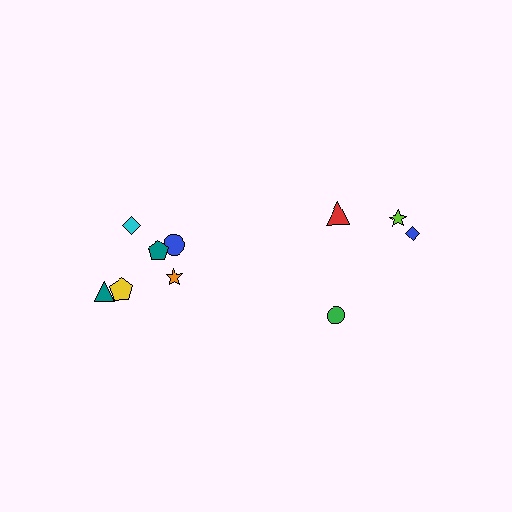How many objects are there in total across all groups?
There are 10 objects.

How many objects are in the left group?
There are 6 objects.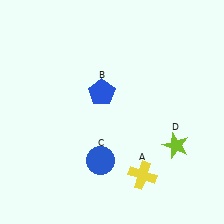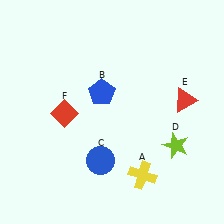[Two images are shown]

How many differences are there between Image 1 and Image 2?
There are 2 differences between the two images.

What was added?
A red triangle (E), a red diamond (F) were added in Image 2.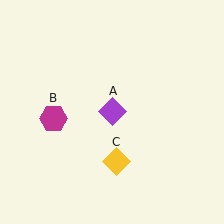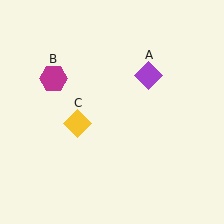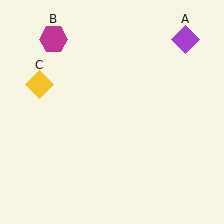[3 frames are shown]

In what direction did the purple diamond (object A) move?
The purple diamond (object A) moved up and to the right.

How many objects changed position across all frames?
3 objects changed position: purple diamond (object A), magenta hexagon (object B), yellow diamond (object C).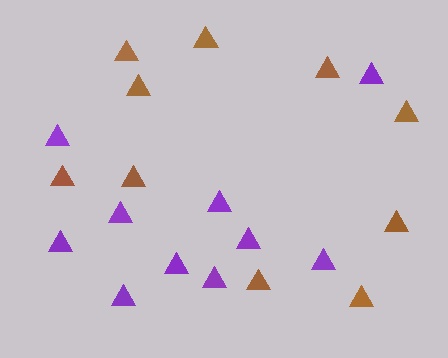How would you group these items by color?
There are 2 groups: one group of purple triangles (10) and one group of brown triangles (10).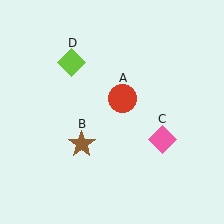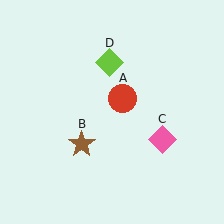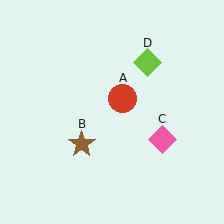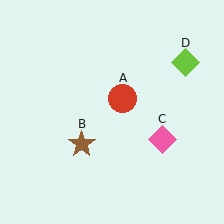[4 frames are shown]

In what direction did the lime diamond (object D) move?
The lime diamond (object D) moved right.